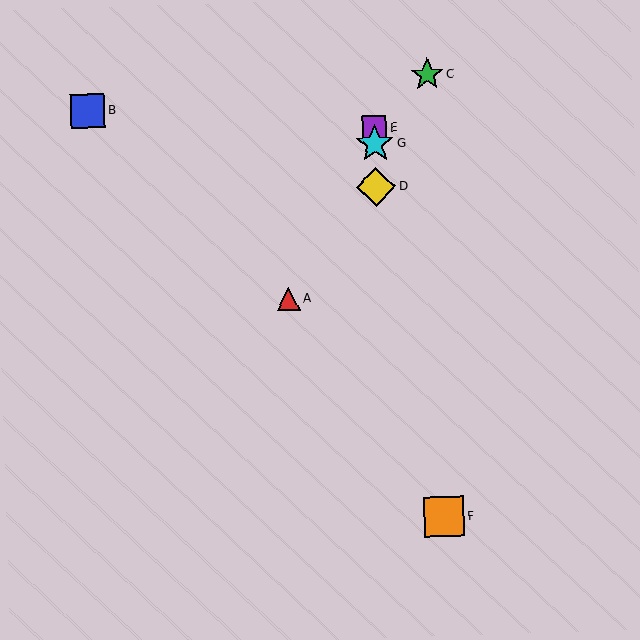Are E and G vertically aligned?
Yes, both are at x≈374.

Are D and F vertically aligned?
No, D is at x≈376 and F is at x≈444.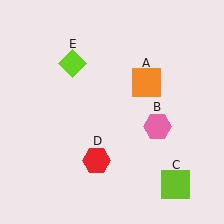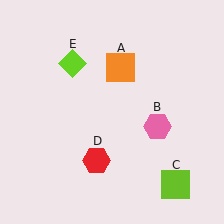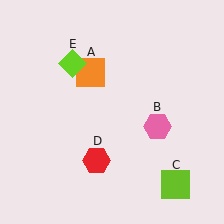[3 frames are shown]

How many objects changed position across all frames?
1 object changed position: orange square (object A).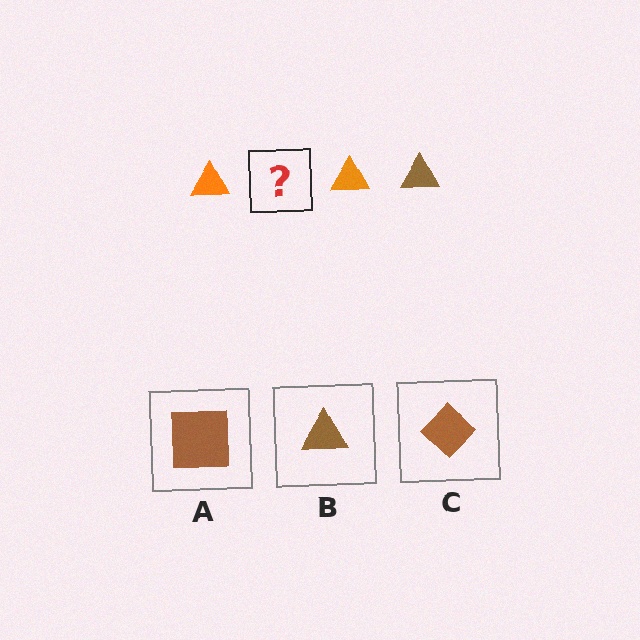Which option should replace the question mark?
Option B.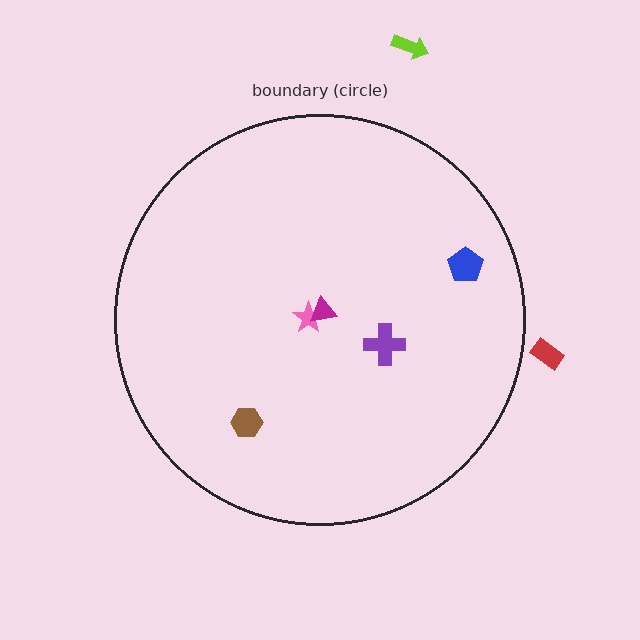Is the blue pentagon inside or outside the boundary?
Inside.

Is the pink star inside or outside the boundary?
Inside.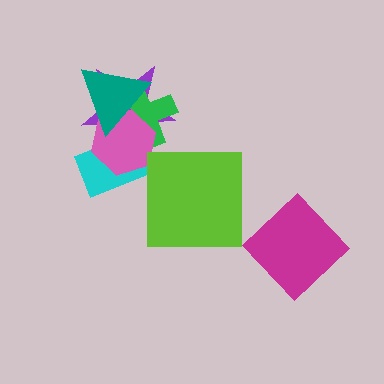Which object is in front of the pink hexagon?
The teal triangle is in front of the pink hexagon.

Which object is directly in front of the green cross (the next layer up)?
The cyan rectangle is directly in front of the green cross.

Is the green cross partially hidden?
Yes, it is partially covered by another shape.